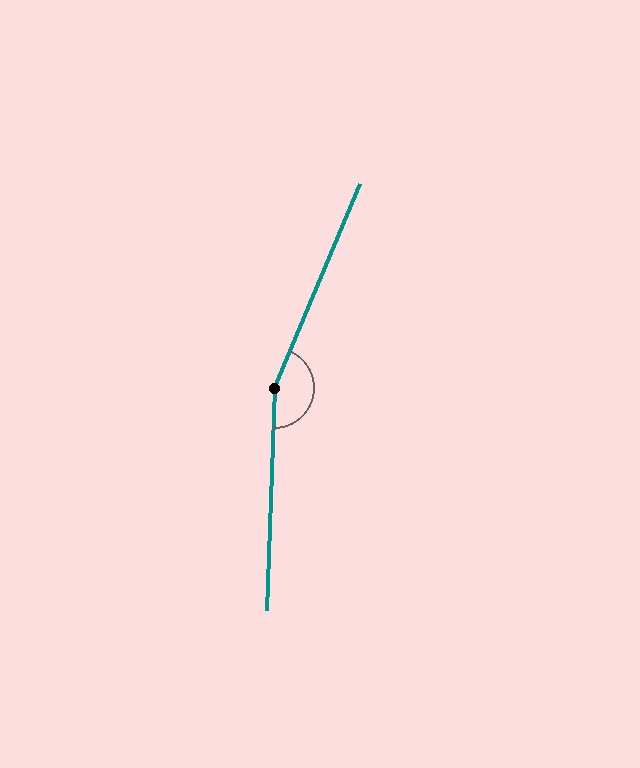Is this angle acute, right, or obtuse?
It is obtuse.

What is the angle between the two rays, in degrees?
Approximately 159 degrees.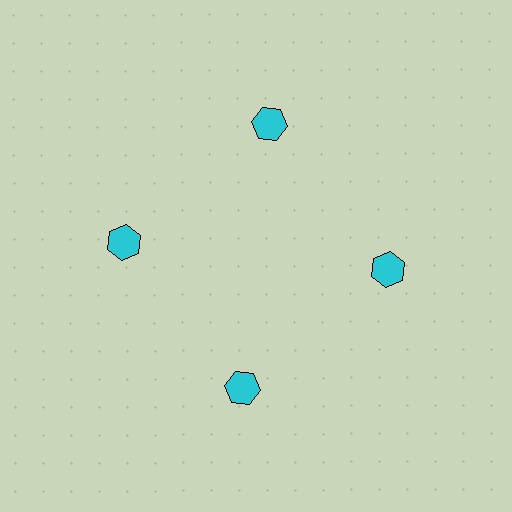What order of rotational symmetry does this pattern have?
This pattern has 4-fold rotational symmetry.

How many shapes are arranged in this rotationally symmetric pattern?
There are 4 shapes, arranged in 4 groups of 1.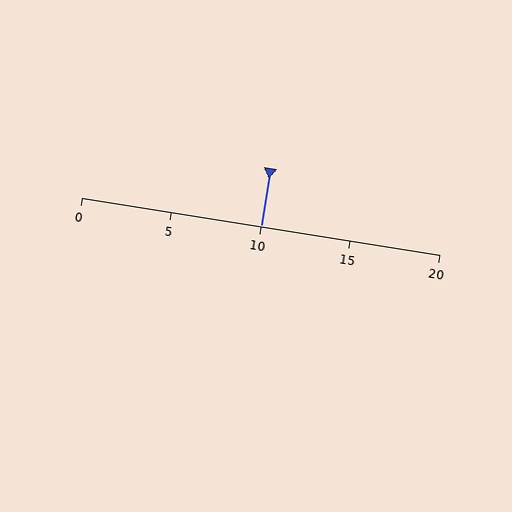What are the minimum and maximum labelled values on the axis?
The axis runs from 0 to 20.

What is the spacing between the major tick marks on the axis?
The major ticks are spaced 5 apart.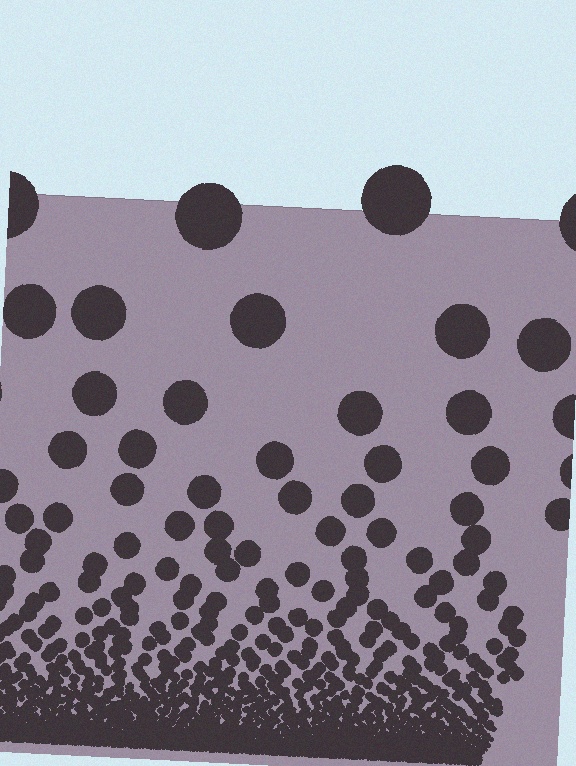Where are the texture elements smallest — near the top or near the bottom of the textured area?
Near the bottom.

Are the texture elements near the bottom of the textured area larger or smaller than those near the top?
Smaller. The gradient is inverted — elements near the bottom are smaller and denser.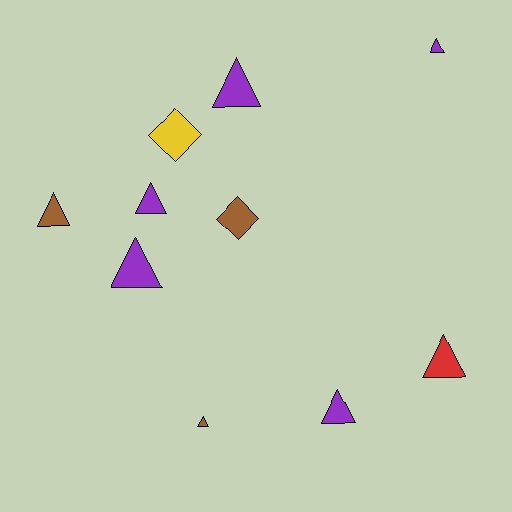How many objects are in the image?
There are 10 objects.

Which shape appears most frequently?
Triangle, with 8 objects.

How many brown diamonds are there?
There is 1 brown diamond.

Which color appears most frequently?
Purple, with 5 objects.